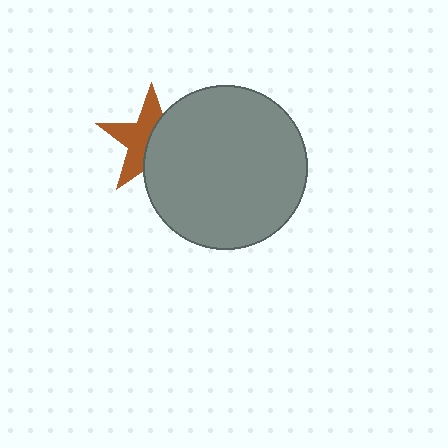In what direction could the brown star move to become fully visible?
The brown star could move left. That would shift it out from behind the gray circle entirely.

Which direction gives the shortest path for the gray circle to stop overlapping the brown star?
Moving right gives the shortest separation.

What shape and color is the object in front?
The object in front is a gray circle.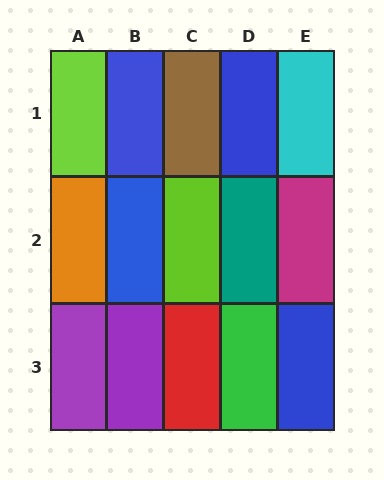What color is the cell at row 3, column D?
Green.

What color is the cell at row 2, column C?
Lime.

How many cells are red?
1 cell is red.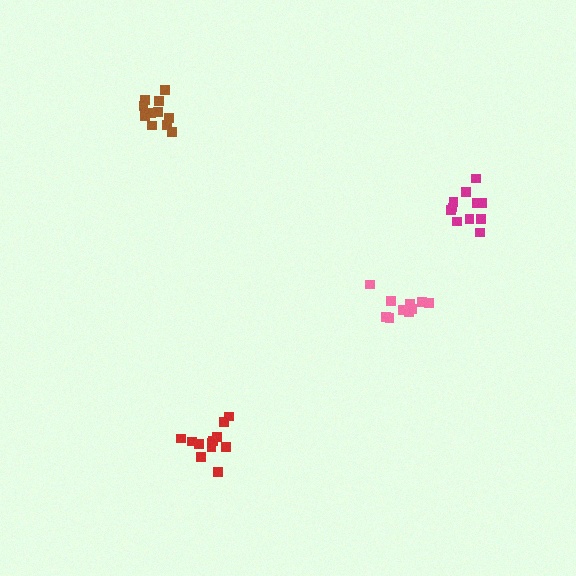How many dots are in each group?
Group 1: 10 dots, Group 2: 11 dots, Group 3: 12 dots, Group 4: 12 dots (45 total).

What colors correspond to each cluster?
The clusters are colored: pink, brown, magenta, red.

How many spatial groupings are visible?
There are 4 spatial groupings.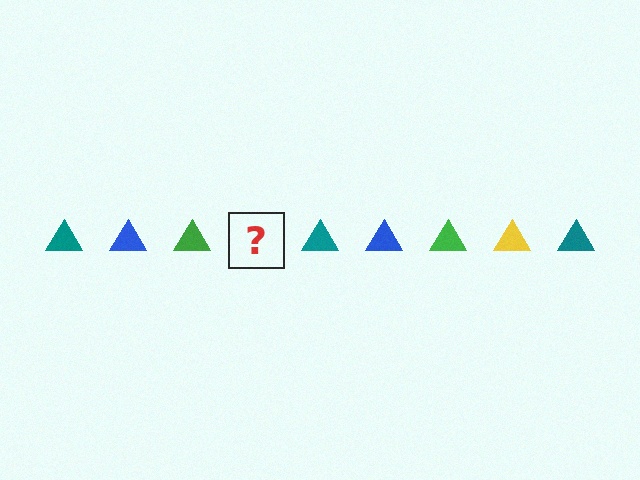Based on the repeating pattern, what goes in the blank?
The blank should be a yellow triangle.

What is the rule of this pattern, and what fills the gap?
The rule is that the pattern cycles through teal, blue, green, yellow triangles. The gap should be filled with a yellow triangle.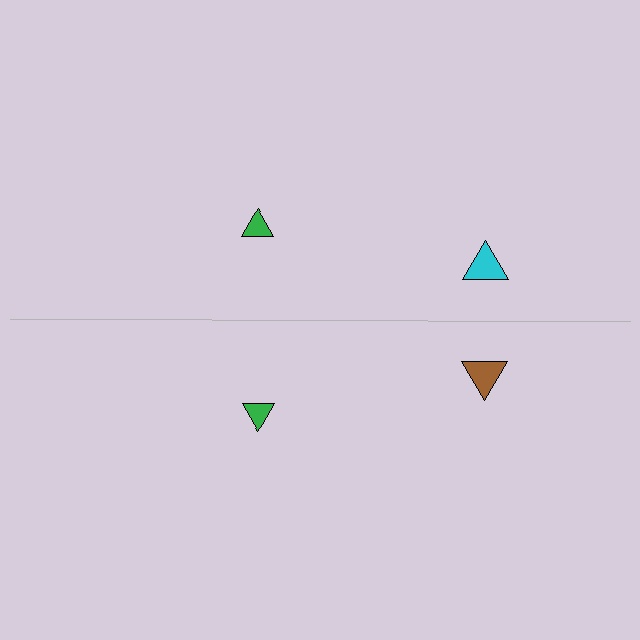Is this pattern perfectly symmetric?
No, the pattern is not perfectly symmetric. The brown triangle on the bottom side breaks the symmetry — its mirror counterpart is cyan.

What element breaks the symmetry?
The brown triangle on the bottom side breaks the symmetry — its mirror counterpart is cyan.